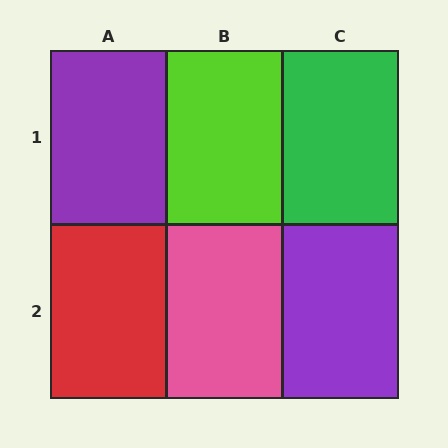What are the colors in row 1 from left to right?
Purple, lime, green.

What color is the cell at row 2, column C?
Purple.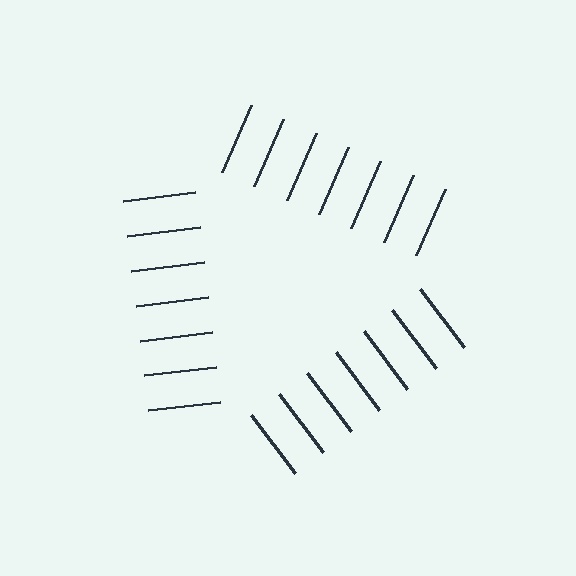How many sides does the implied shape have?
3 sides — the line-ends trace a triangle.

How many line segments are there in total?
21 — 7 along each of the 3 edges.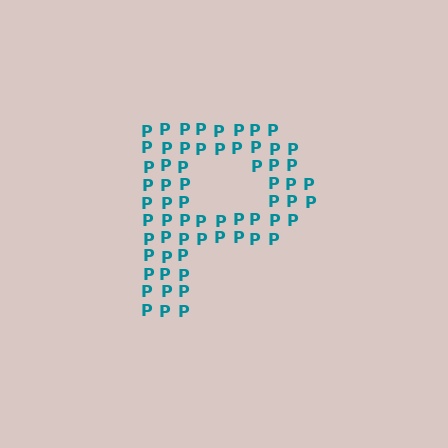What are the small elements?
The small elements are letter P's.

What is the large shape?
The large shape is the letter P.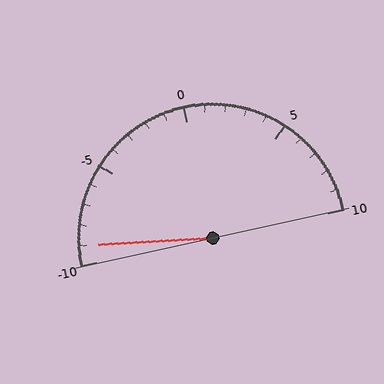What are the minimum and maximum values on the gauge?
The gauge ranges from -10 to 10.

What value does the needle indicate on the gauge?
The needle indicates approximately -9.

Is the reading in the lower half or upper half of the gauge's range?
The reading is in the lower half of the range (-10 to 10).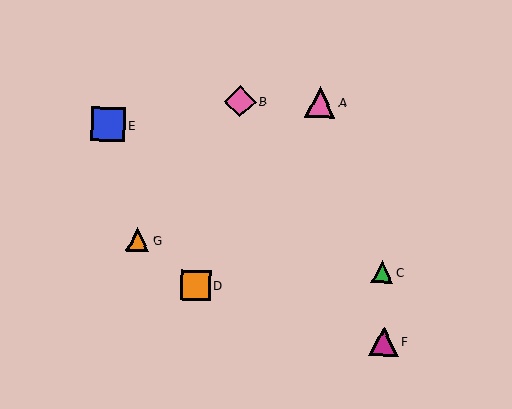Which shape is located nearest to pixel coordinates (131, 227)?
The orange triangle (labeled G) at (138, 240) is nearest to that location.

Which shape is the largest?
The blue square (labeled E) is the largest.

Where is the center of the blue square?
The center of the blue square is at (108, 125).